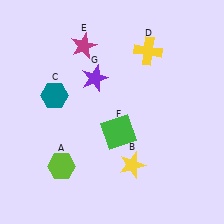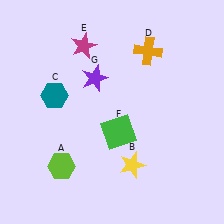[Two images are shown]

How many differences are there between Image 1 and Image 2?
There is 1 difference between the two images.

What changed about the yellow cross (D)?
In Image 1, D is yellow. In Image 2, it changed to orange.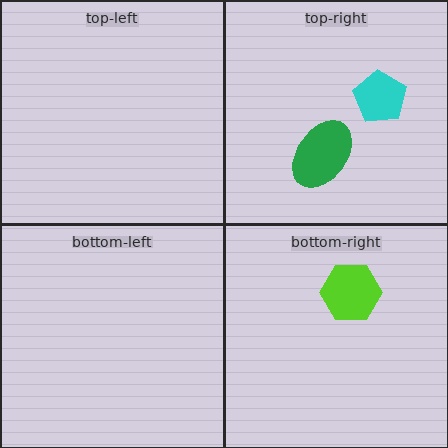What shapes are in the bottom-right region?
The lime hexagon.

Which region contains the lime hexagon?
The bottom-right region.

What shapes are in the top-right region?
The cyan pentagon, the green ellipse.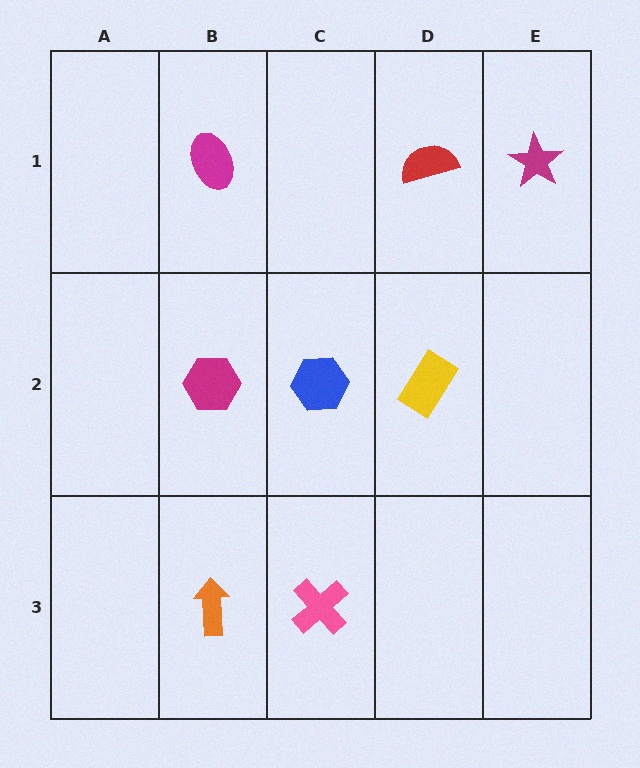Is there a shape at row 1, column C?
No, that cell is empty.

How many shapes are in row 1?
3 shapes.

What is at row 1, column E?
A magenta star.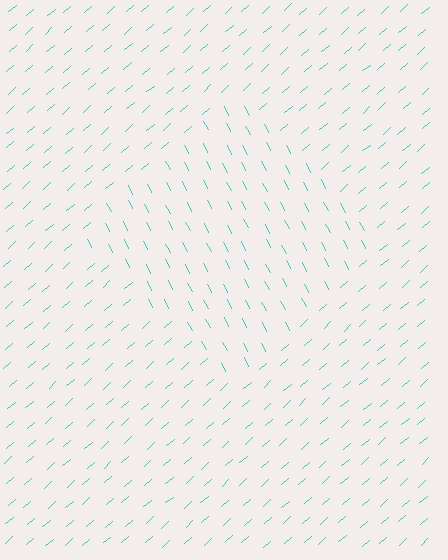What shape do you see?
I see a diamond.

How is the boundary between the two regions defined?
The boundary is defined purely by a change in line orientation (approximately 76 degrees difference). All lines are the same color and thickness.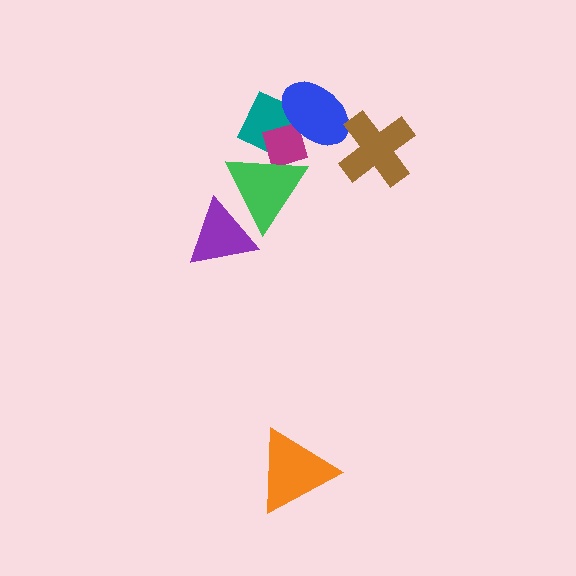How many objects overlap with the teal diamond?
3 objects overlap with the teal diamond.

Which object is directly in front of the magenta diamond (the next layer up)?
The green triangle is directly in front of the magenta diamond.